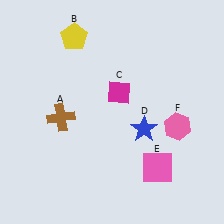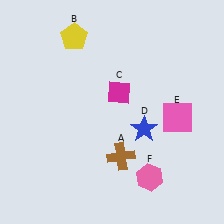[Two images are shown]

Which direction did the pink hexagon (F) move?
The pink hexagon (F) moved down.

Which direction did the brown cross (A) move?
The brown cross (A) moved right.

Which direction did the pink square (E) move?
The pink square (E) moved up.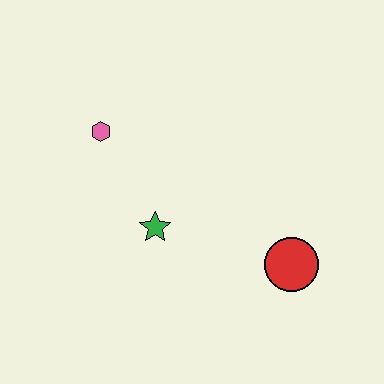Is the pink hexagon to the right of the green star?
No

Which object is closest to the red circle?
The green star is closest to the red circle.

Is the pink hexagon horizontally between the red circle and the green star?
No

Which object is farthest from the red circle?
The pink hexagon is farthest from the red circle.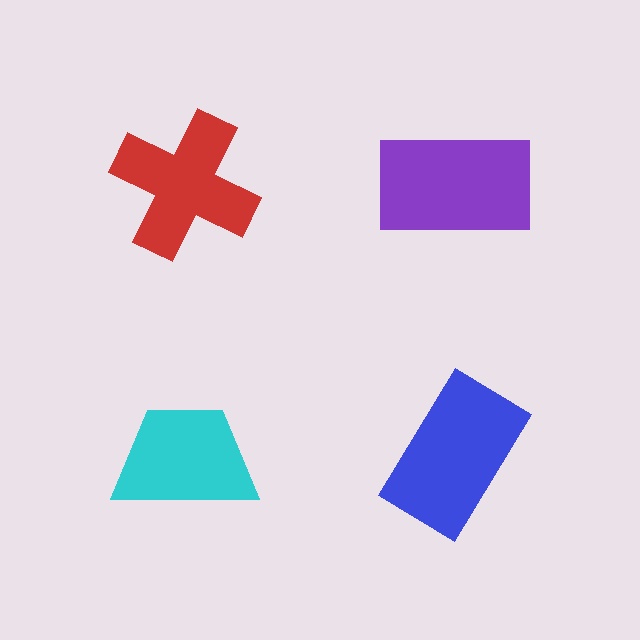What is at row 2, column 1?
A cyan trapezoid.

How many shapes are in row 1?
2 shapes.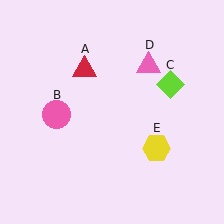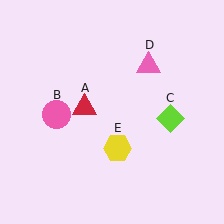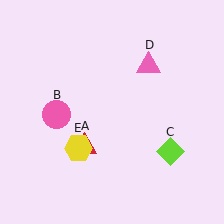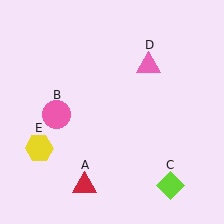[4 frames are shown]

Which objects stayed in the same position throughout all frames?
Pink circle (object B) and pink triangle (object D) remained stationary.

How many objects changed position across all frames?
3 objects changed position: red triangle (object A), lime diamond (object C), yellow hexagon (object E).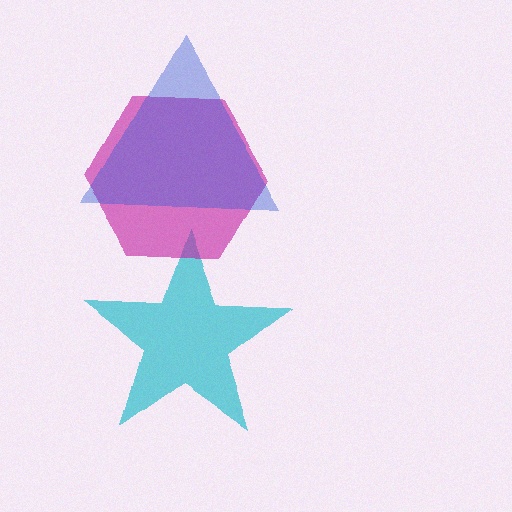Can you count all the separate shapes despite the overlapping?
Yes, there are 3 separate shapes.